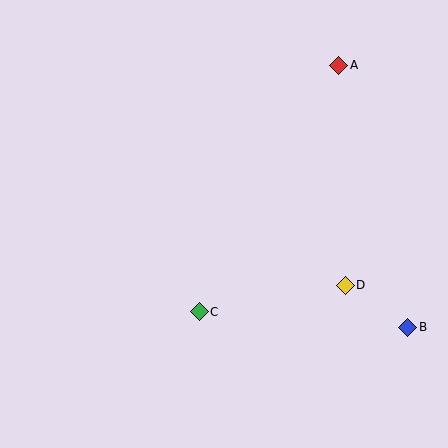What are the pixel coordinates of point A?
Point A is at (339, 65).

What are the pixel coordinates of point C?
Point C is at (199, 312).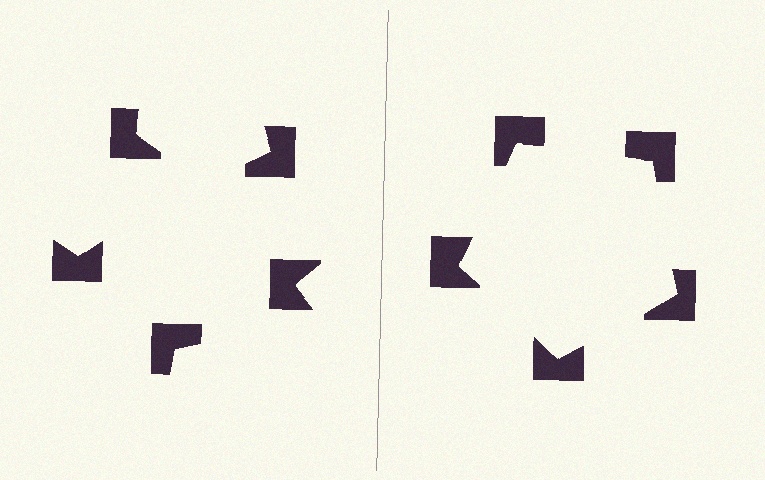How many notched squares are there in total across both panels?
10 — 5 on each side.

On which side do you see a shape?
An illusory pentagon appears on the right side. On the left side the wedge cuts are rotated, so no coherent shape forms.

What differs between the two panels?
The notched squares are positioned identically on both sides; only the wedge orientations differ. On the right they align to a pentagon; on the left they are misaligned.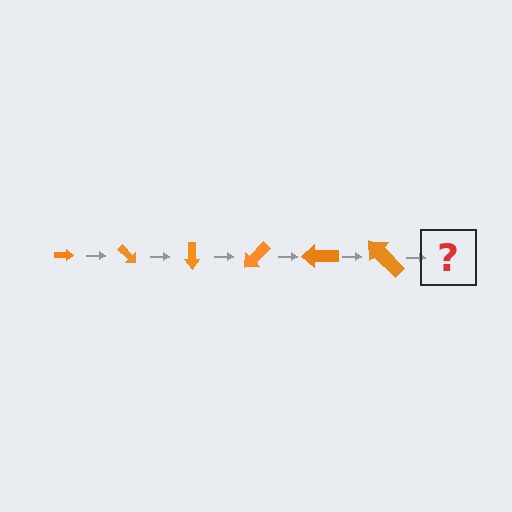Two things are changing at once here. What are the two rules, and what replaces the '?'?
The two rules are that the arrow grows larger each step and it rotates 45 degrees each step. The '?' should be an arrow, larger than the previous one and rotated 270 degrees from the start.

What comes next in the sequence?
The next element should be an arrow, larger than the previous one and rotated 270 degrees from the start.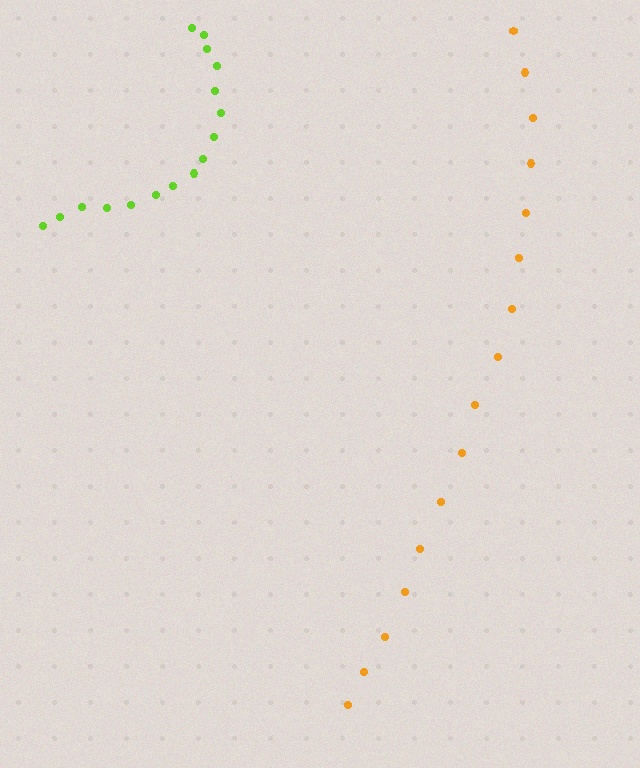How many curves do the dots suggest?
There are 2 distinct paths.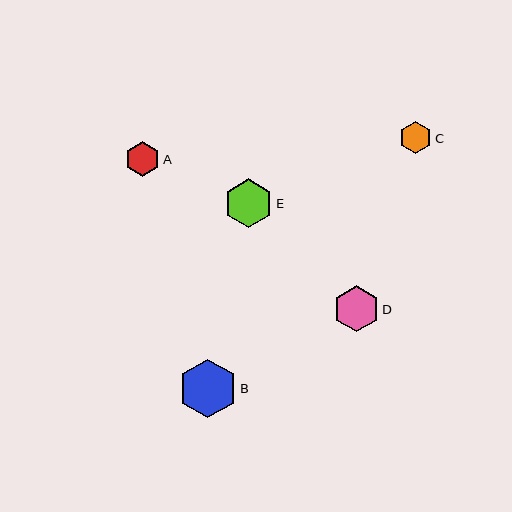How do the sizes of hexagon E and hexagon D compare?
Hexagon E and hexagon D are approximately the same size.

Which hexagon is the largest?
Hexagon B is the largest with a size of approximately 58 pixels.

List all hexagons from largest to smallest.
From largest to smallest: B, E, D, A, C.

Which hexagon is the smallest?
Hexagon C is the smallest with a size of approximately 32 pixels.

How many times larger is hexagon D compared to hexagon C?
Hexagon D is approximately 1.4 times the size of hexagon C.